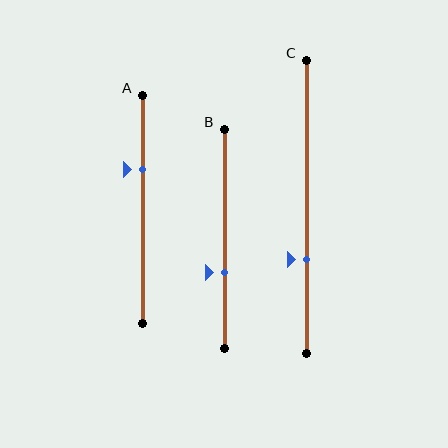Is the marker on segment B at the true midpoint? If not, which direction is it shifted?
No, the marker on segment B is shifted downward by about 15% of the segment length.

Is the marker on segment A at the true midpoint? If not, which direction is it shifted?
No, the marker on segment A is shifted upward by about 18% of the segment length.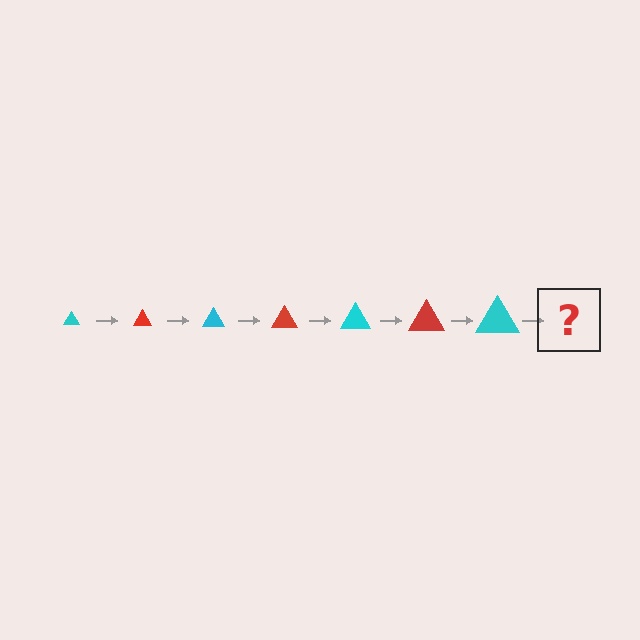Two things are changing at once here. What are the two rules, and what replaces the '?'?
The two rules are that the triangle grows larger each step and the color cycles through cyan and red. The '?' should be a red triangle, larger than the previous one.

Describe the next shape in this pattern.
It should be a red triangle, larger than the previous one.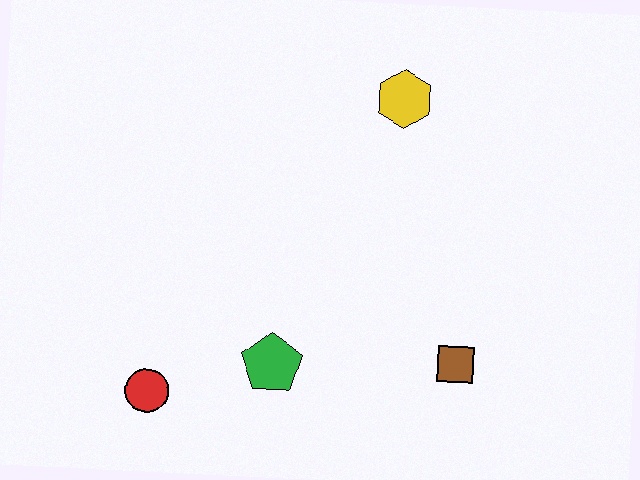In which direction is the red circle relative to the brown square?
The red circle is to the left of the brown square.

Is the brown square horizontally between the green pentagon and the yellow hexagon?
No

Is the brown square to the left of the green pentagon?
No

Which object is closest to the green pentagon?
The red circle is closest to the green pentagon.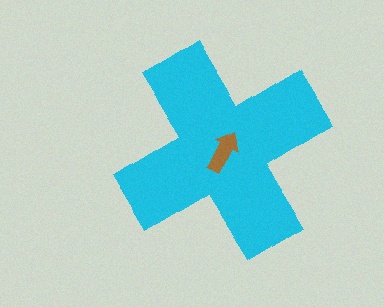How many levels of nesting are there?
2.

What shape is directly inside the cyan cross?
The brown arrow.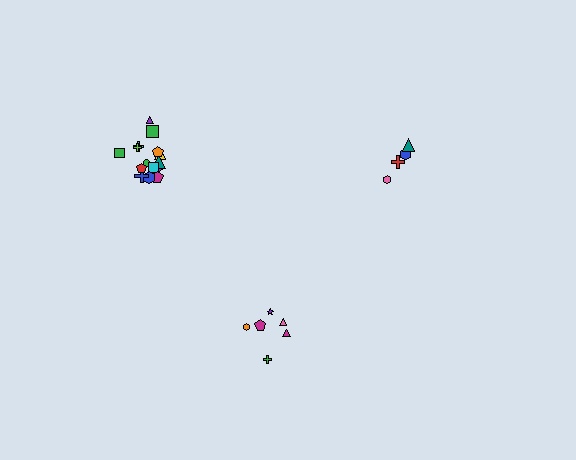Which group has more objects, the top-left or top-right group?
The top-left group.